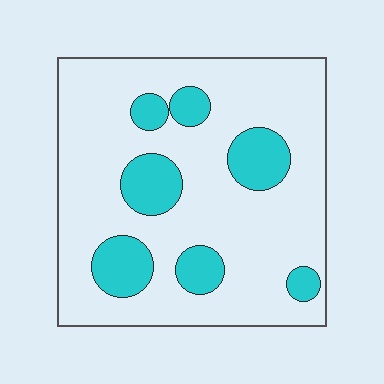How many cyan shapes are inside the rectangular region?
7.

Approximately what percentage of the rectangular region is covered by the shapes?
Approximately 20%.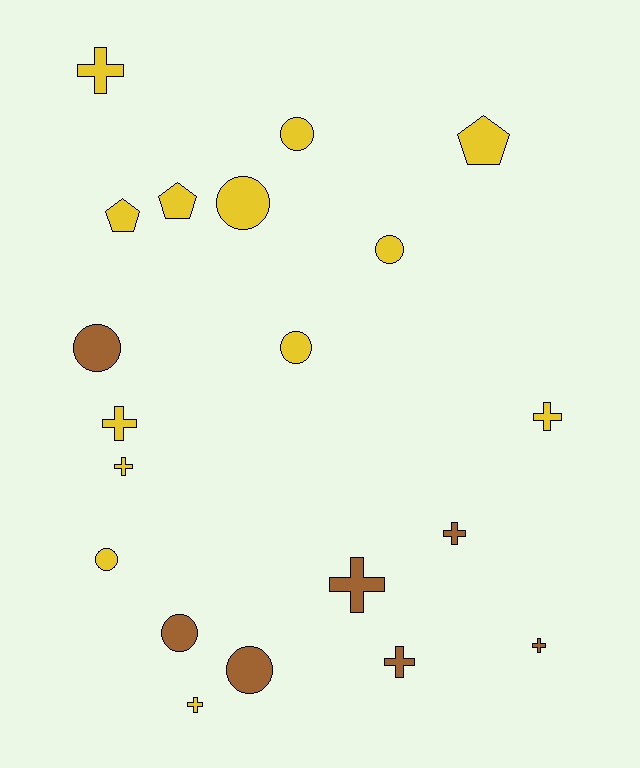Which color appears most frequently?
Yellow, with 13 objects.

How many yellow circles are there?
There are 5 yellow circles.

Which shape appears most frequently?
Cross, with 9 objects.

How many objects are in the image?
There are 20 objects.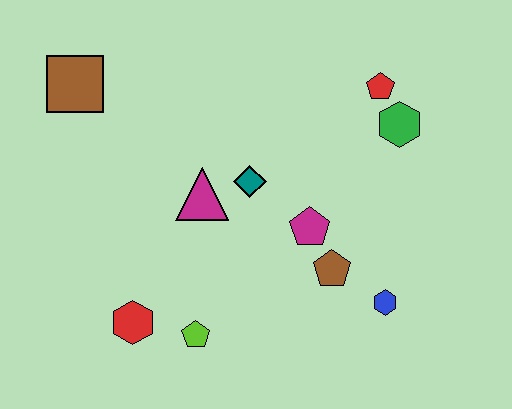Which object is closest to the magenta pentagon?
The brown pentagon is closest to the magenta pentagon.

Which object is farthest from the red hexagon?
The red pentagon is farthest from the red hexagon.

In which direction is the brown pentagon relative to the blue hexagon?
The brown pentagon is to the left of the blue hexagon.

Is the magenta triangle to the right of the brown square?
Yes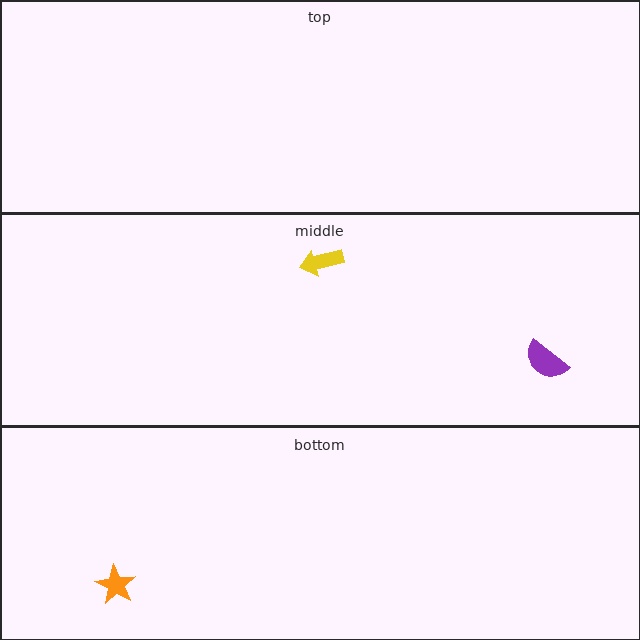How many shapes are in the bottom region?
1.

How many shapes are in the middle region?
2.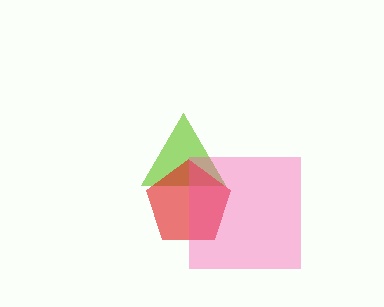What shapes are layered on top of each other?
The layered shapes are: a lime triangle, a red pentagon, a pink square.